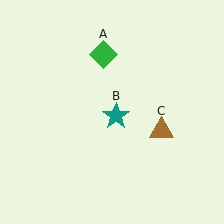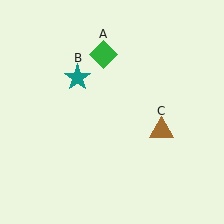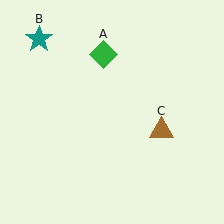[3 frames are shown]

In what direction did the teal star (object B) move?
The teal star (object B) moved up and to the left.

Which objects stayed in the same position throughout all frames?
Green diamond (object A) and brown triangle (object C) remained stationary.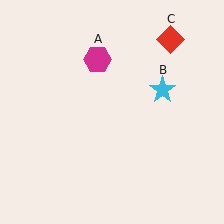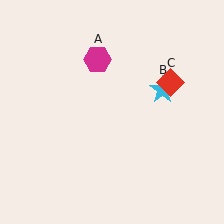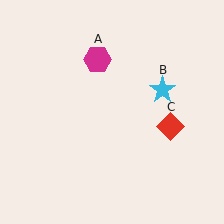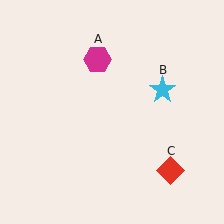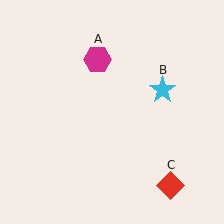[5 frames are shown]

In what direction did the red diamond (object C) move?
The red diamond (object C) moved down.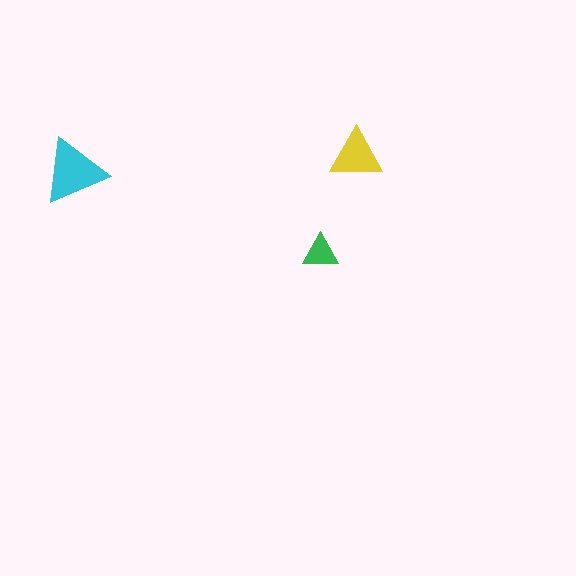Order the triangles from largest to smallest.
the cyan one, the yellow one, the green one.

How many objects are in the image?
There are 3 objects in the image.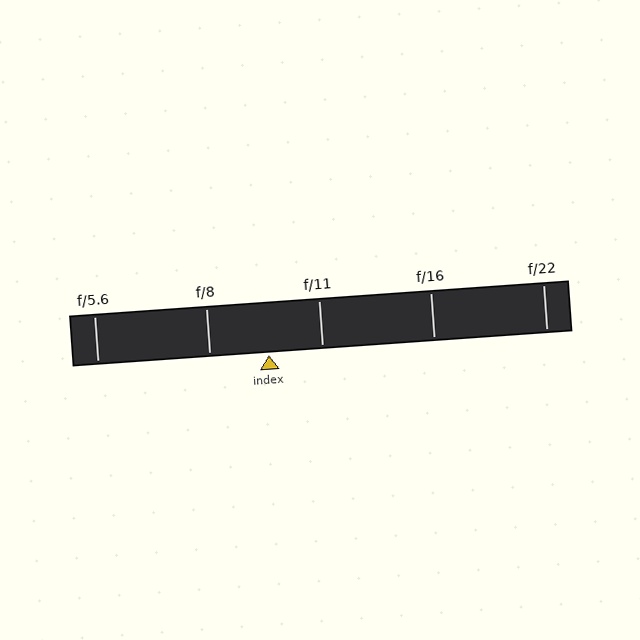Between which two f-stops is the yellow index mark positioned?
The index mark is between f/8 and f/11.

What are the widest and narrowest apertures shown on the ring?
The widest aperture shown is f/5.6 and the narrowest is f/22.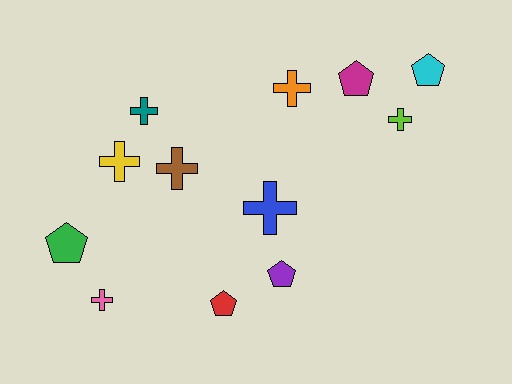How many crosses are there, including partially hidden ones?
There are 7 crosses.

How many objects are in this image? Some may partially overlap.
There are 12 objects.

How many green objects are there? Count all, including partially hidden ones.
There is 1 green object.